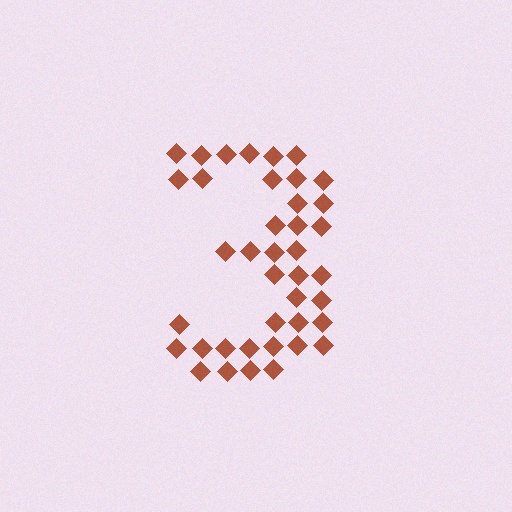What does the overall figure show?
The overall figure shows the digit 3.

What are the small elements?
The small elements are diamonds.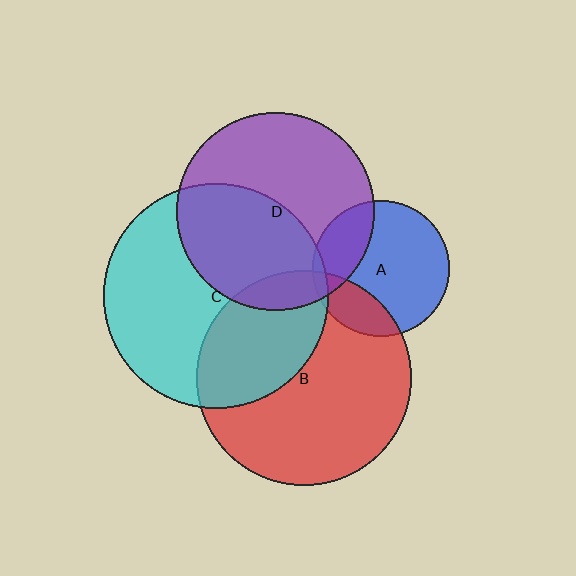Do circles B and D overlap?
Yes.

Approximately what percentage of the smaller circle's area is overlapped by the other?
Approximately 10%.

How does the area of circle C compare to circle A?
Approximately 2.7 times.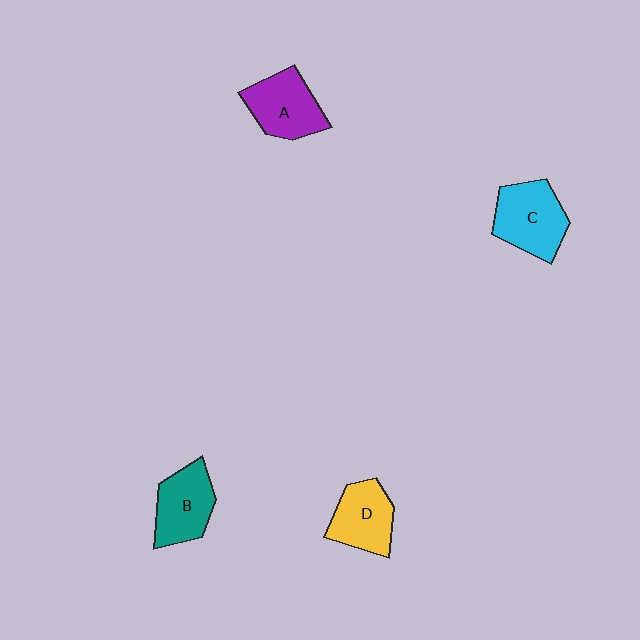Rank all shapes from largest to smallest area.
From largest to smallest: C (cyan), A (purple), B (teal), D (yellow).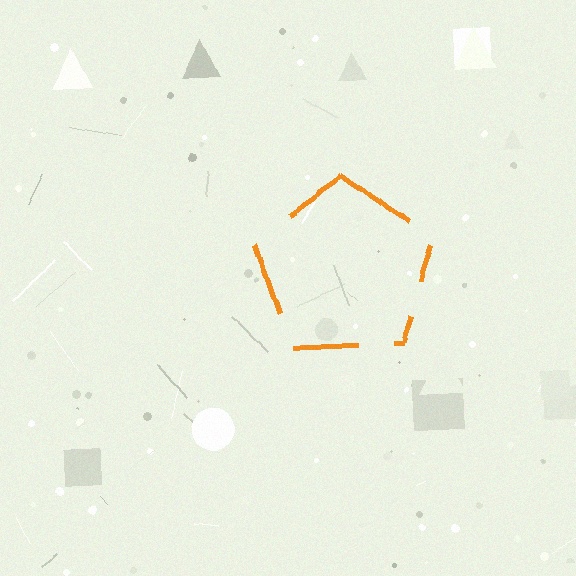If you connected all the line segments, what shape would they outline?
They would outline a pentagon.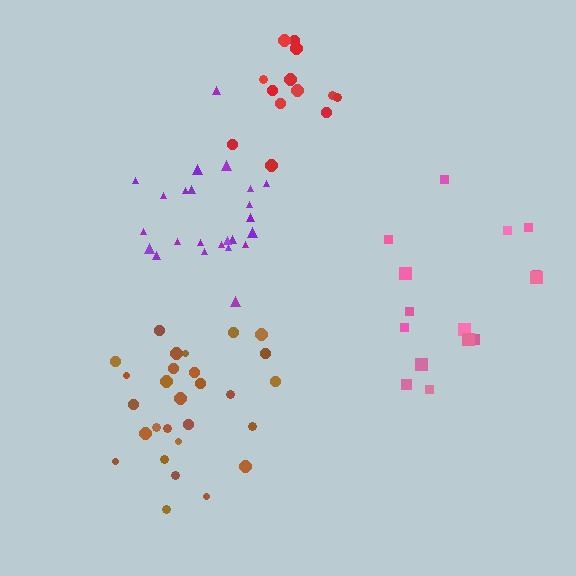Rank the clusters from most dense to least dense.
purple, red, brown, pink.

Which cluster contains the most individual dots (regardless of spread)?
Brown (28).